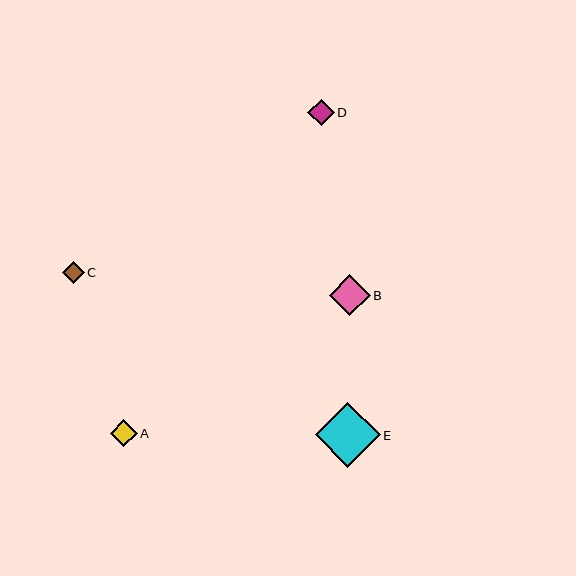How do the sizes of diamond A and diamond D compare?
Diamond A and diamond D are approximately the same size.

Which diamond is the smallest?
Diamond C is the smallest with a size of approximately 22 pixels.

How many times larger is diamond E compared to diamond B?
Diamond E is approximately 1.6 times the size of diamond B.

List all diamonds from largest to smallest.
From largest to smallest: E, B, A, D, C.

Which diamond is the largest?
Diamond E is the largest with a size of approximately 65 pixels.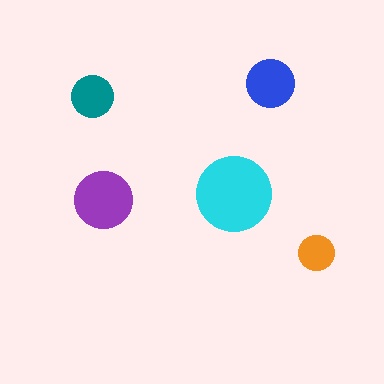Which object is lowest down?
The orange circle is bottommost.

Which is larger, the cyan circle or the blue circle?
The cyan one.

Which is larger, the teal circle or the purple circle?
The purple one.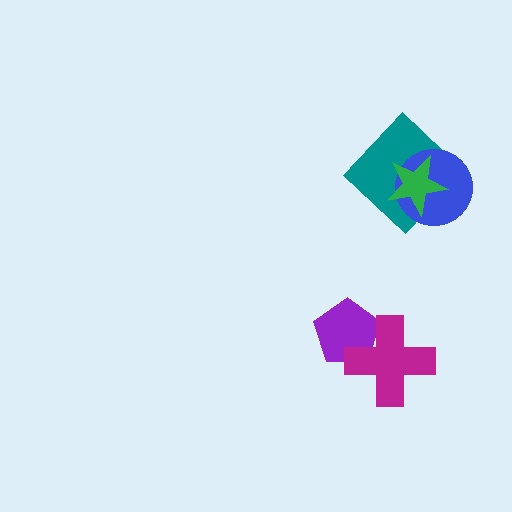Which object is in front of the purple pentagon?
The magenta cross is in front of the purple pentagon.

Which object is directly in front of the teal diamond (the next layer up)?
The blue circle is directly in front of the teal diamond.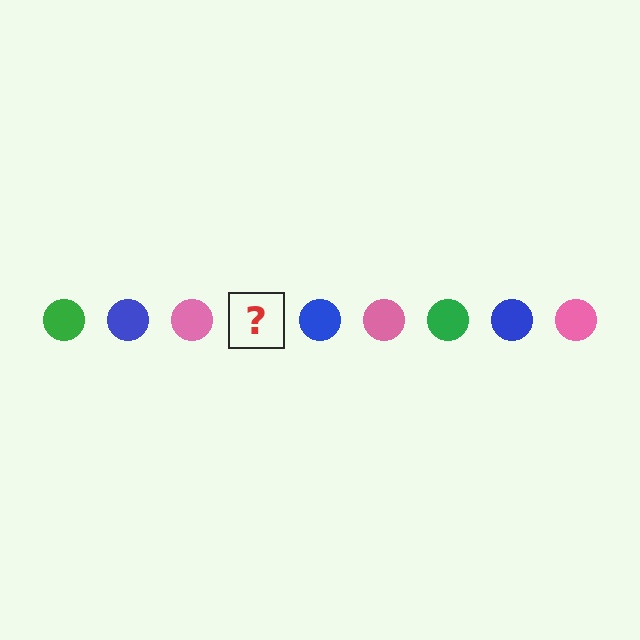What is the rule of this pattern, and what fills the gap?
The rule is that the pattern cycles through green, blue, pink circles. The gap should be filled with a green circle.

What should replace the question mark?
The question mark should be replaced with a green circle.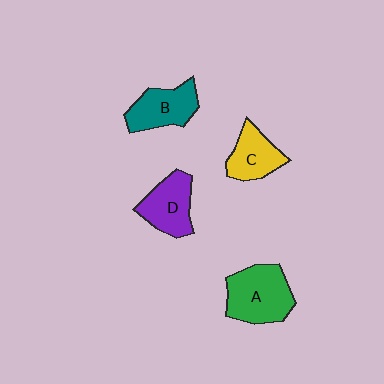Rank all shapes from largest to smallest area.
From largest to smallest: A (green), B (teal), D (purple), C (yellow).